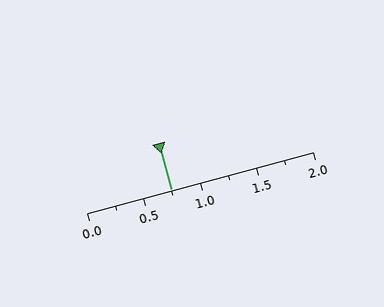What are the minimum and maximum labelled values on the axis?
The axis runs from 0.0 to 2.0.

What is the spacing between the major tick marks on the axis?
The major ticks are spaced 0.5 apart.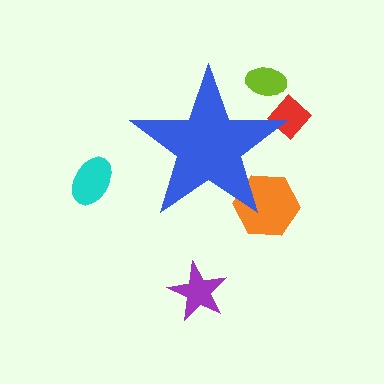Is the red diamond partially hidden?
Yes, the red diamond is partially hidden behind the blue star.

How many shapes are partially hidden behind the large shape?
3 shapes are partially hidden.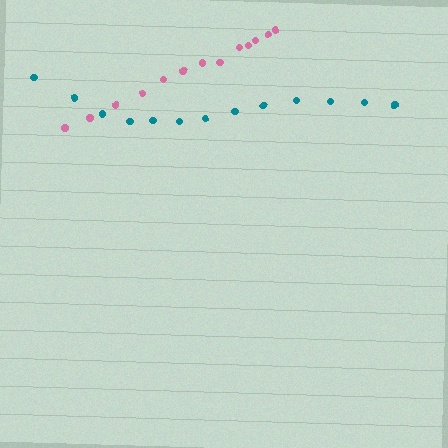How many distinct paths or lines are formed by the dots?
There are 2 distinct paths.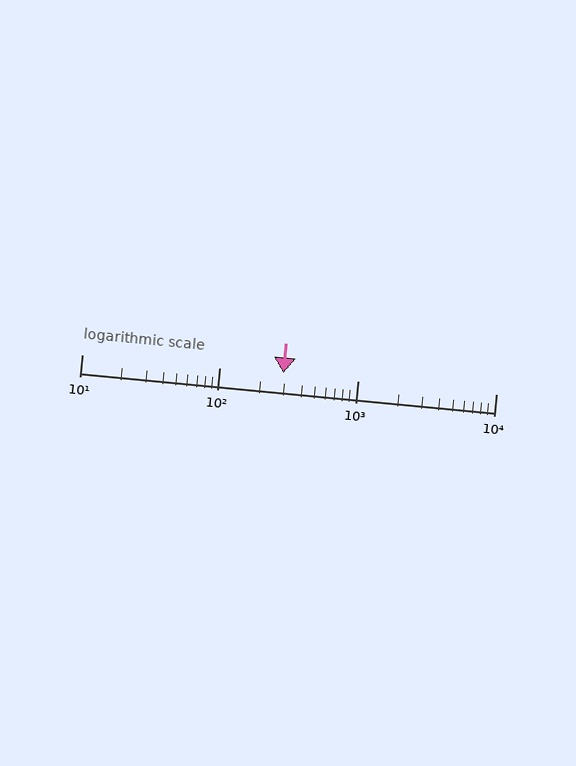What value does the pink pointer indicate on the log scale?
The pointer indicates approximately 290.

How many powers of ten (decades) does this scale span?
The scale spans 3 decades, from 10 to 10000.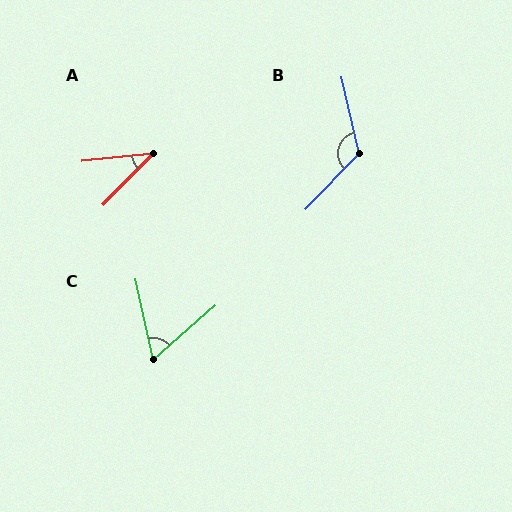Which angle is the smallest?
A, at approximately 40 degrees.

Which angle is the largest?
B, at approximately 123 degrees.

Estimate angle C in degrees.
Approximately 61 degrees.